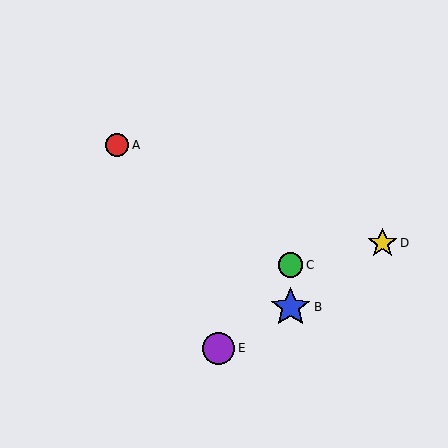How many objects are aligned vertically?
2 objects (B, C) are aligned vertically.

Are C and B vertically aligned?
Yes, both are at x≈291.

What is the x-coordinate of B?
Object B is at x≈291.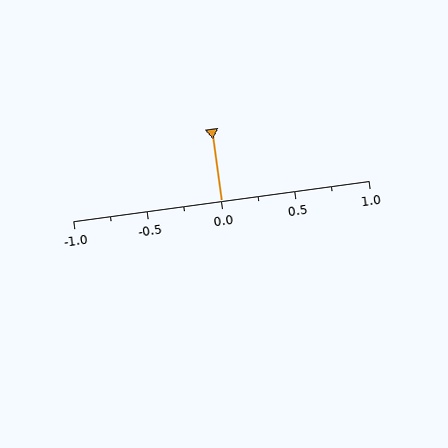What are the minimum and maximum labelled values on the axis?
The axis runs from -1.0 to 1.0.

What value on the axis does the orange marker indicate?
The marker indicates approximately 0.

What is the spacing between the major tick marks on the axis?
The major ticks are spaced 0.5 apart.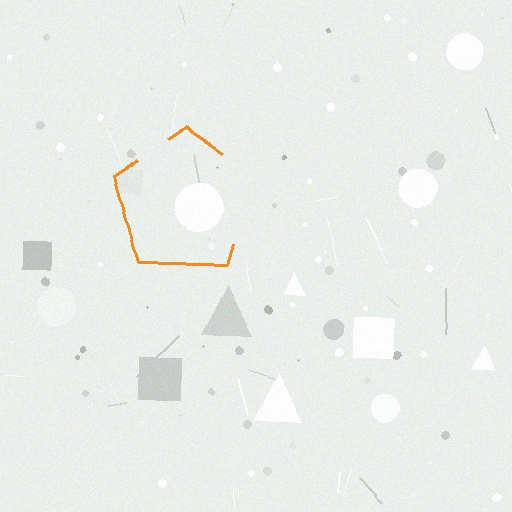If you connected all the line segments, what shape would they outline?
They would outline a pentagon.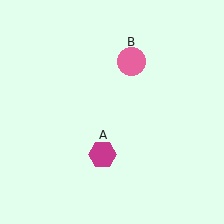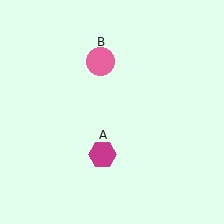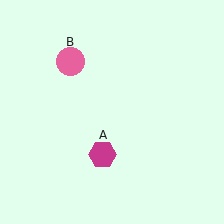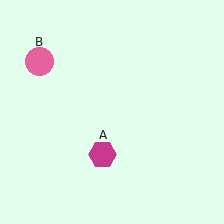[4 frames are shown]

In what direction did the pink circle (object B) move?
The pink circle (object B) moved left.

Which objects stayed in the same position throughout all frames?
Magenta hexagon (object A) remained stationary.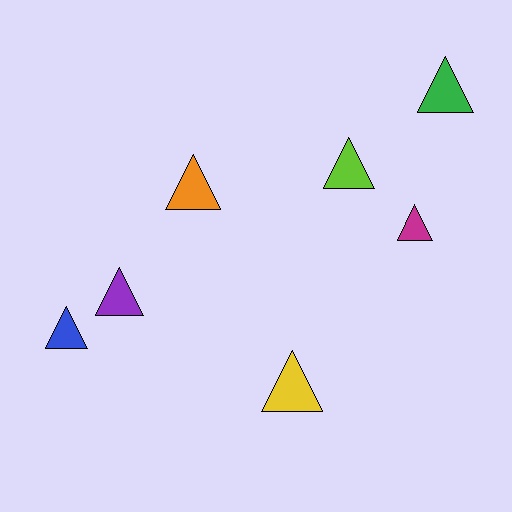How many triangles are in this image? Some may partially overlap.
There are 7 triangles.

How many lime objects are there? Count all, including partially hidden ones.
There is 1 lime object.